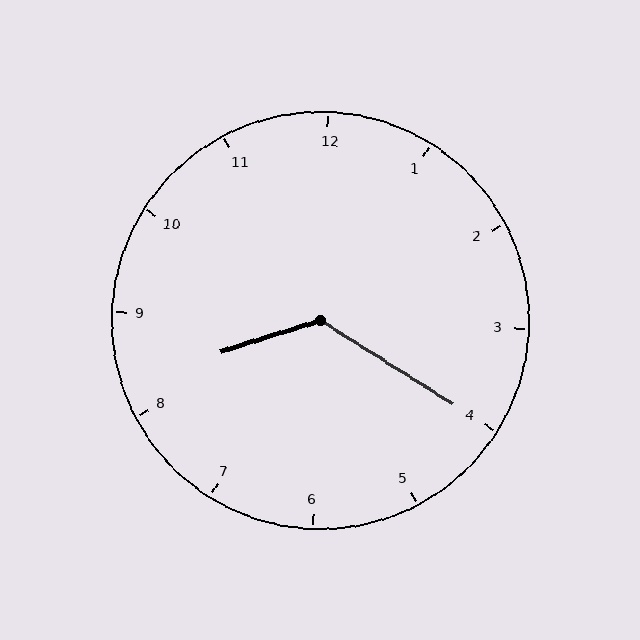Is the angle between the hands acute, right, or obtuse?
It is obtuse.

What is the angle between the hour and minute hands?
Approximately 130 degrees.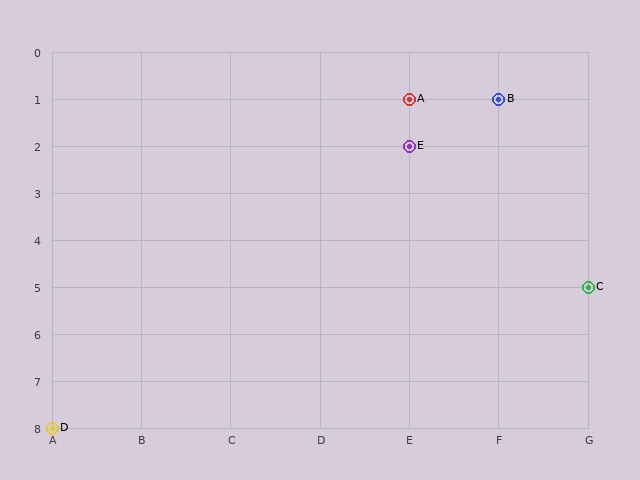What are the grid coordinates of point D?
Point D is at grid coordinates (A, 8).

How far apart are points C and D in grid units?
Points C and D are 6 columns and 3 rows apart (about 6.7 grid units diagonally).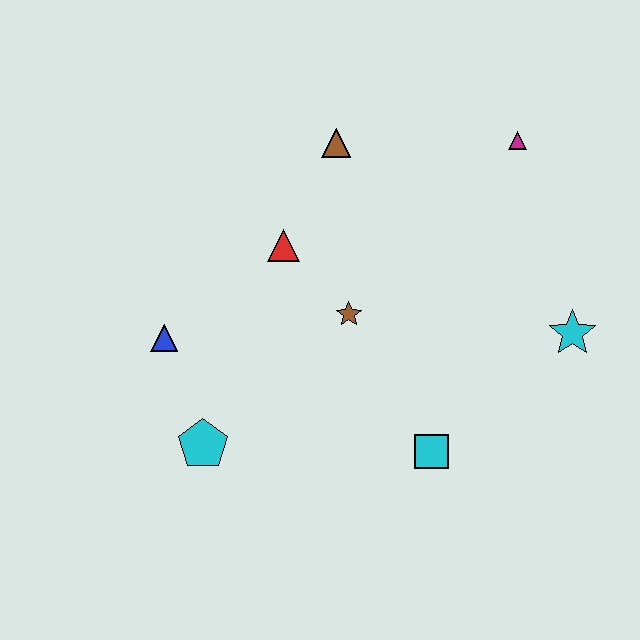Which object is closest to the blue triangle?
The cyan pentagon is closest to the blue triangle.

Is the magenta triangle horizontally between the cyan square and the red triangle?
No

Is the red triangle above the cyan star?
Yes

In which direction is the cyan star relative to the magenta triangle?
The cyan star is below the magenta triangle.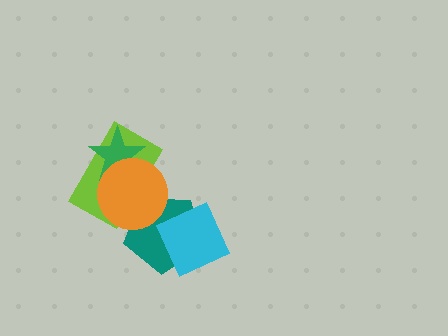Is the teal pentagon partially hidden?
Yes, it is partially covered by another shape.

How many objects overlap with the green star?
2 objects overlap with the green star.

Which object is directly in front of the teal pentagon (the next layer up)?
The orange circle is directly in front of the teal pentagon.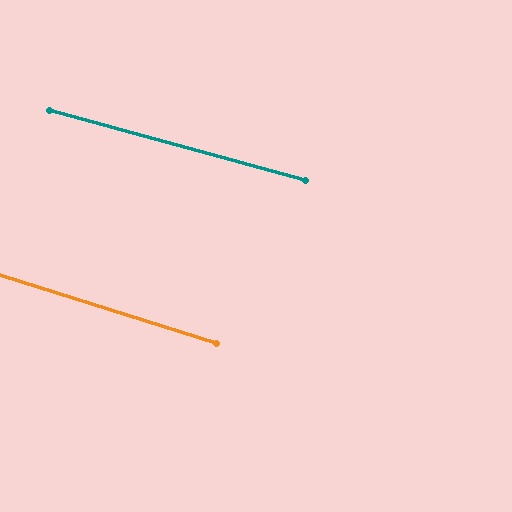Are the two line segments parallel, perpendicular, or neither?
Parallel — their directions differ by only 2.0°.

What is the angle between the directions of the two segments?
Approximately 2 degrees.